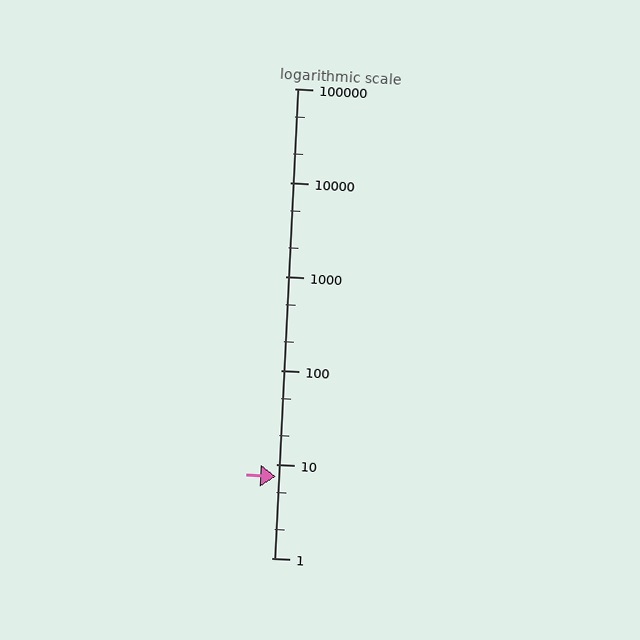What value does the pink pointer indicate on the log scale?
The pointer indicates approximately 7.4.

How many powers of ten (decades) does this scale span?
The scale spans 5 decades, from 1 to 100000.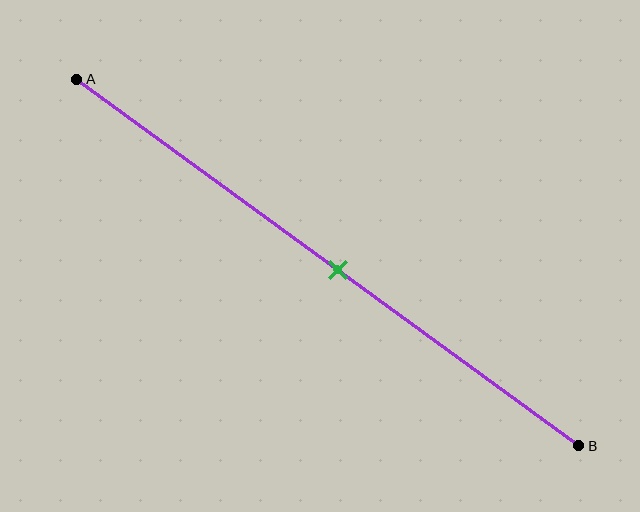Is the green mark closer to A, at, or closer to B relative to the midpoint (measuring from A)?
The green mark is approximately at the midpoint of segment AB.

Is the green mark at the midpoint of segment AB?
Yes, the mark is approximately at the midpoint.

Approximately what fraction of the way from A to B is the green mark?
The green mark is approximately 50% of the way from A to B.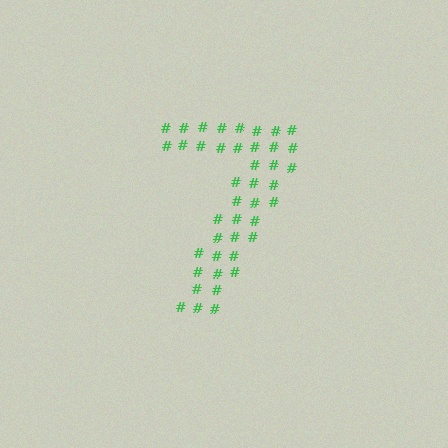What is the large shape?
The large shape is the digit 7.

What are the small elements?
The small elements are hash symbols.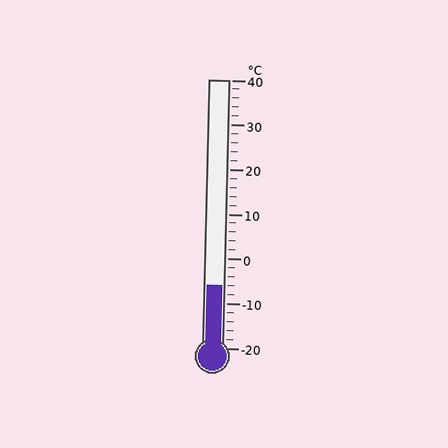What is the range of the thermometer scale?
The thermometer scale ranges from -20°C to 40°C.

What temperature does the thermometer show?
The thermometer shows approximately -6°C.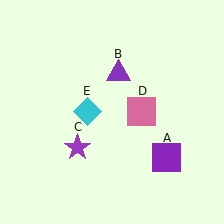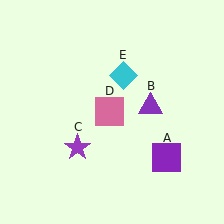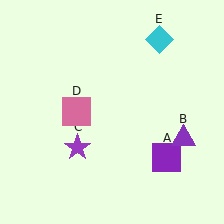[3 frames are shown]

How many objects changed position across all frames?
3 objects changed position: purple triangle (object B), pink square (object D), cyan diamond (object E).